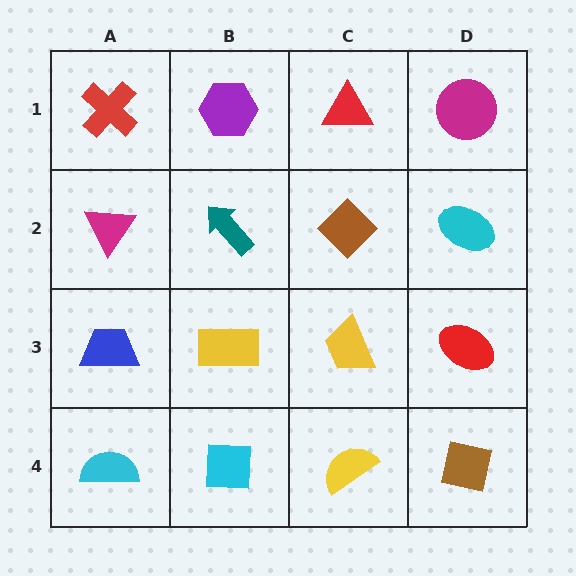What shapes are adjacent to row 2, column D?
A magenta circle (row 1, column D), a red ellipse (row 3, column D), a brown diamond (row 2, column C).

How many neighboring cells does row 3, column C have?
4.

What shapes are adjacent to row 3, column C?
A brown diamond (row 2, column C), a yellow semicircle (row 4, column C), a yellow rectangle (row 3, column B), a red ellipse (row 3, column D).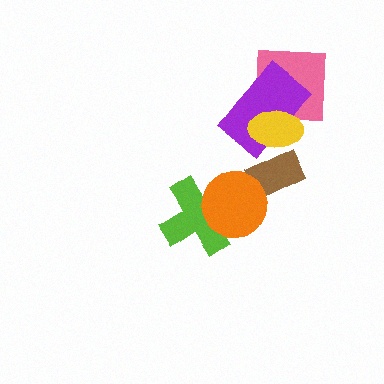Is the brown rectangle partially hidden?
Yes, it is partially covered by another shape.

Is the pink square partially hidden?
Yes, it is partially covered by another shape.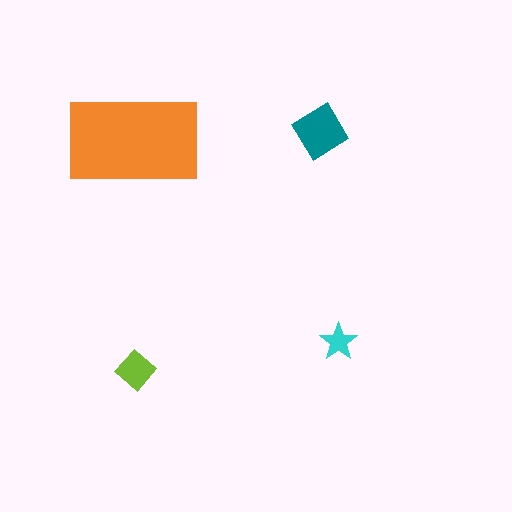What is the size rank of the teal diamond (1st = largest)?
2nd.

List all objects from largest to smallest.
The orange rectangle, the teal diamond, the lime diamond, the cyan star.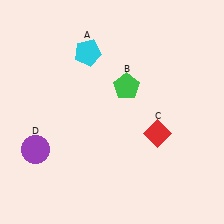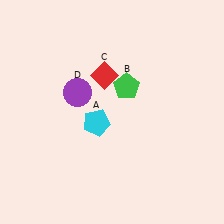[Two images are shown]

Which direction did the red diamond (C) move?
The red diamond (C) moved up.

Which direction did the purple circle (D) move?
The purple circle (D) moved up.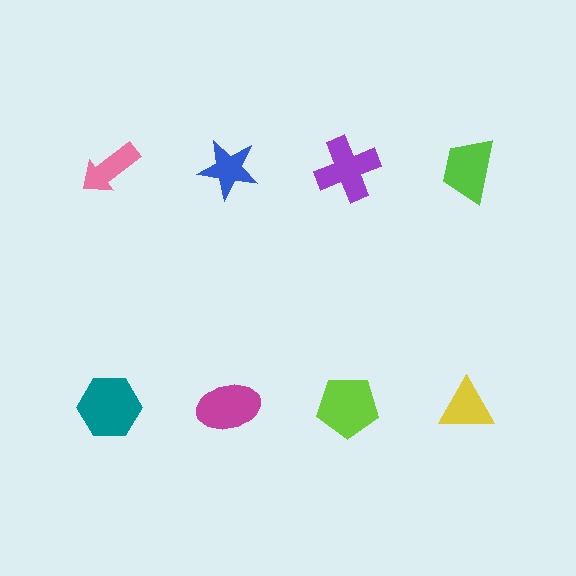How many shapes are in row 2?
4 shapes.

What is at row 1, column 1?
A pink arrow.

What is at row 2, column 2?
A magenta ellipse.